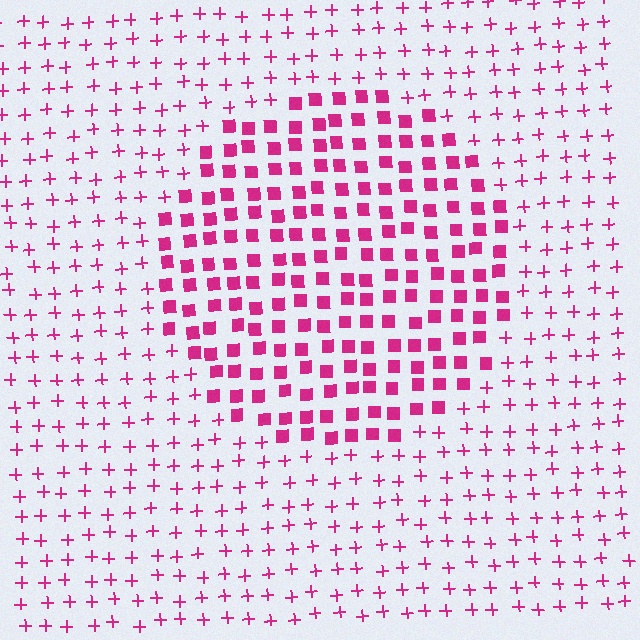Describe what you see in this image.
The image is filled with small magenta elements arranged in a uniform grid. A circle-shaped region contains squares, while the surrounding area contains plus signs. The boundary is defined purely by the change in element shape.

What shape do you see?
I see a circle.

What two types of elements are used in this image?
The image uses squares inside the circle region and plus signs outside it.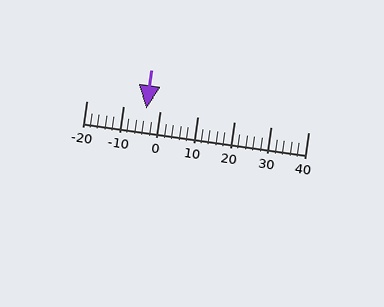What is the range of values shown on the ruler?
The ruler shows values from -20 to 40.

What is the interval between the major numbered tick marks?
The major tick marks are spaced 10 units apart.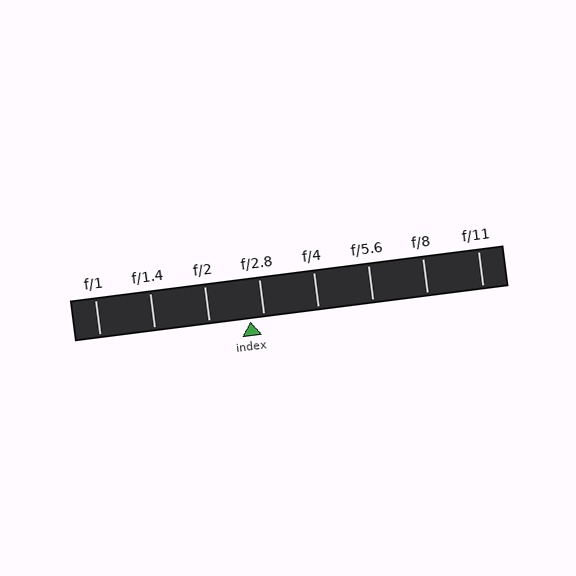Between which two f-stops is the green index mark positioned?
The index mark is between f/2 and f/2.8.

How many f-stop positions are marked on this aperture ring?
There are 8 f-stop positions marked.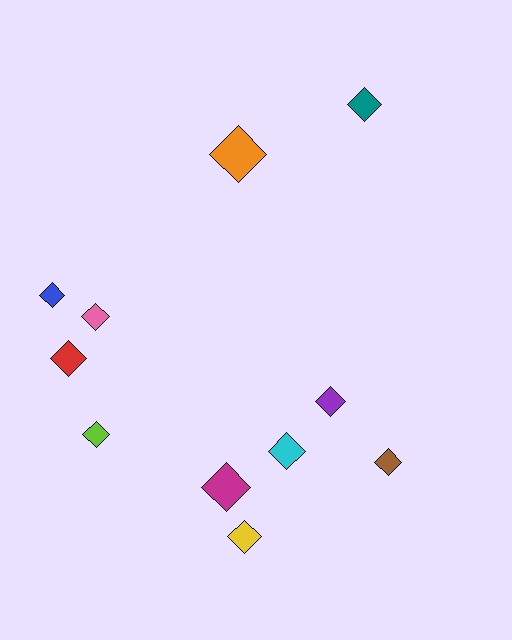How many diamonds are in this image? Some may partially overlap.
There are 11 diamonds.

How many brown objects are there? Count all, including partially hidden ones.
There is 1 brown object.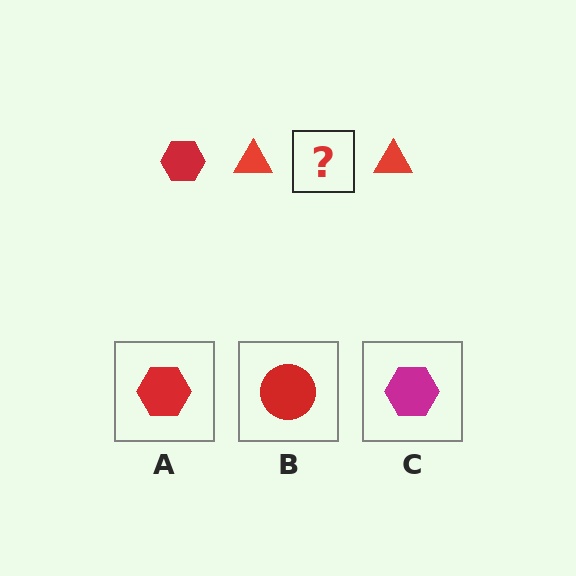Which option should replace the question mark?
Option A.